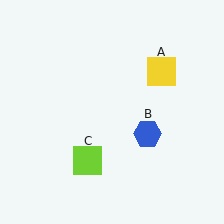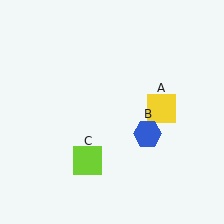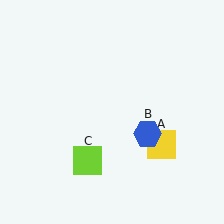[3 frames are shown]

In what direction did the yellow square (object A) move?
The yellow square (object A) moved down.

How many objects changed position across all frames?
1 object changed position: yellow square (object A).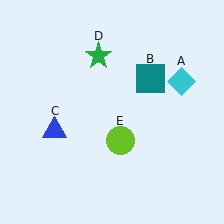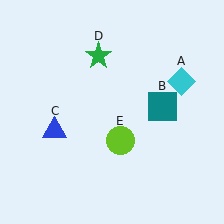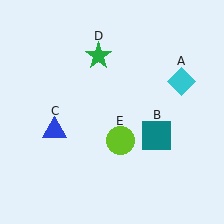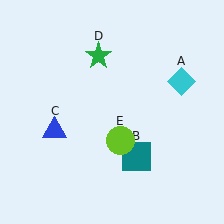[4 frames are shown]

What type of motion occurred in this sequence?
The teal square (object B) rotated clockwise around the center of the scene.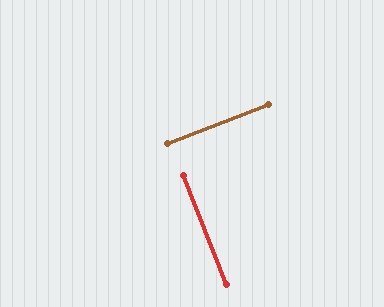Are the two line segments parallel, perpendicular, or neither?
Perpendicular — they meet at approximately 90°.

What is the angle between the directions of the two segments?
Approximately 90 degrees.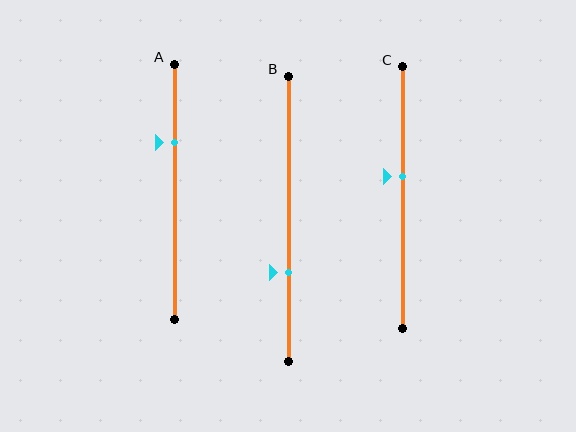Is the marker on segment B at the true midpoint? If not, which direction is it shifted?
No, the marker on segment B is shifted downward by about 19% of the segment length.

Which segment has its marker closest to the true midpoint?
Segment C has its marker closest to the true midpoint.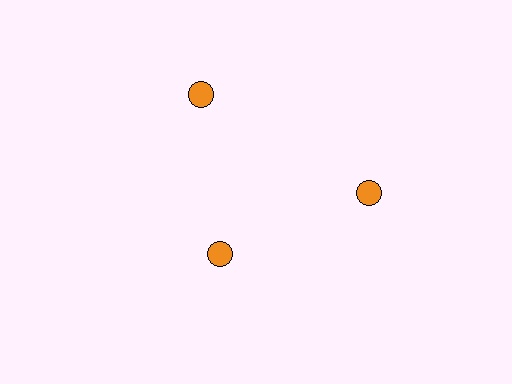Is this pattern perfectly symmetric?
No. The 3 orange circles are arranged in a ring, but one element near the 7 o'clock position is pulled inward toward the center, breaking the 3-fold rotational symmetry.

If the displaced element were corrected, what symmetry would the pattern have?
It would have 3-fold rotational symmetry — the pattern would map onto itself every 120 degrees.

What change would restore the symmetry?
The symmetry would be restored by moving it outward, back onto the ring so that all 3 circles sit at equal angles and equal distance from the center.